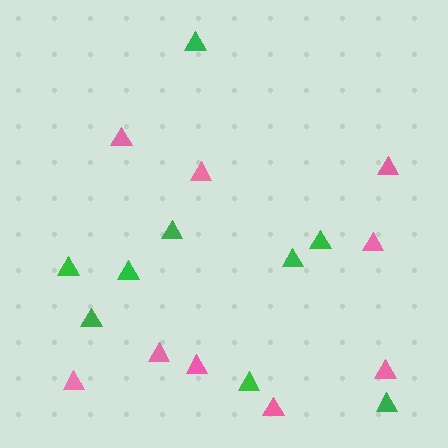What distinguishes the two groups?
There are 2 groups: one group of pink triangles (9) and one group of green triangles (9).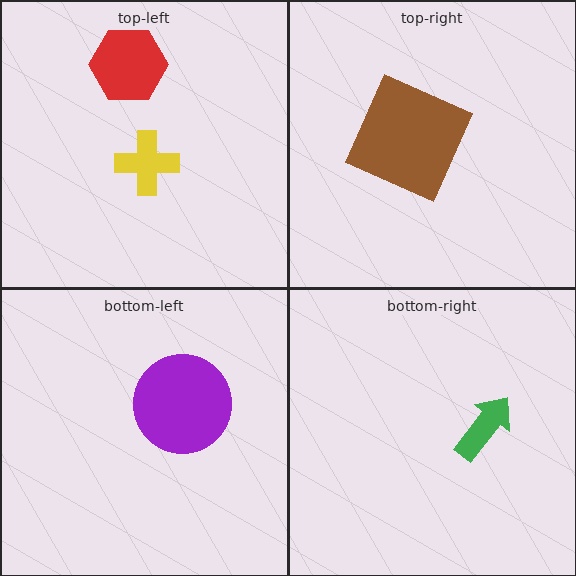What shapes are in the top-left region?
The yellow cross, the red hexagon.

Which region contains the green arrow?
The bottom-right region.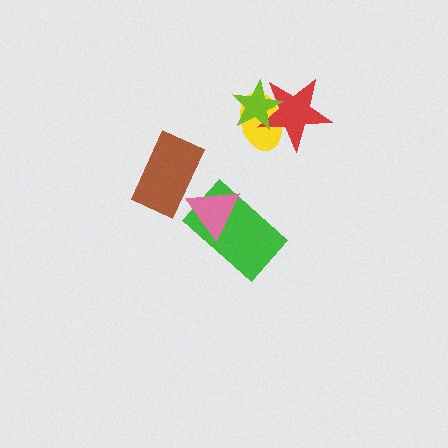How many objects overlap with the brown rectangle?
1 object overlaps with the brown rectangle.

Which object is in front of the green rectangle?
The pink triangle is in front of the green rectangle.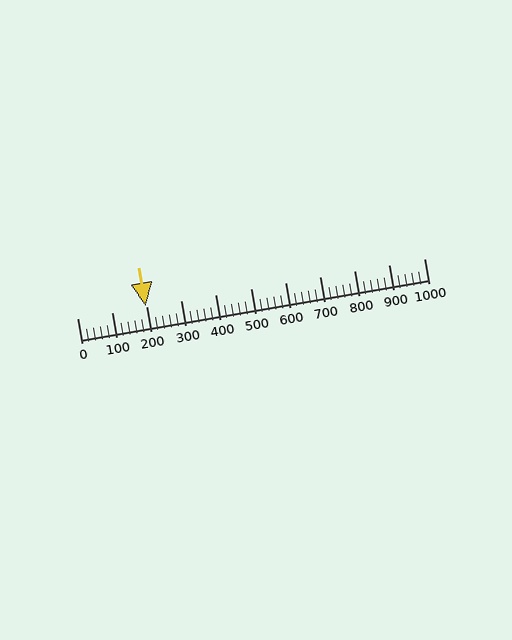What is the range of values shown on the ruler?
The ruler shows values from 0 to 1000.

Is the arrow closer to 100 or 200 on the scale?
The arrow is closer to 200.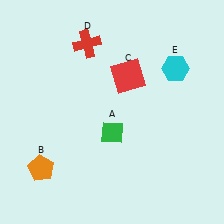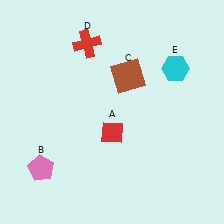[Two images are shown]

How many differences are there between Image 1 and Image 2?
There are 3 differences between the two images.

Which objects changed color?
A changed from green to red. B changed from orange to pink. C changed from red to brown.